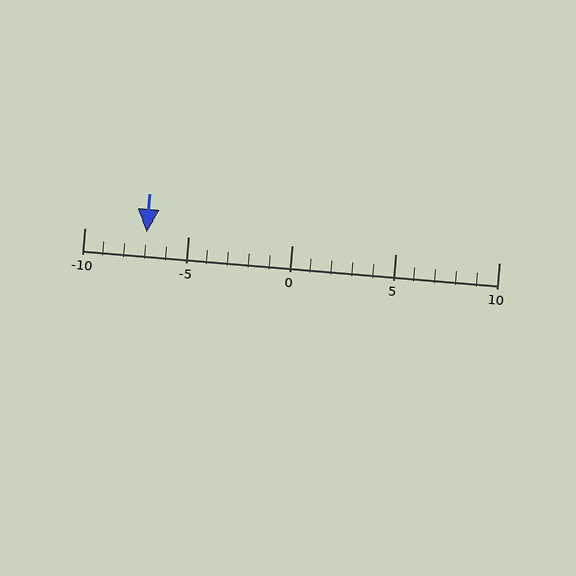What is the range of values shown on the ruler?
The ruler shows values from -10 to 10.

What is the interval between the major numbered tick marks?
The major tick marks are spaced 5 units apart.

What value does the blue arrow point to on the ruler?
The blue arrow points to approximately -7.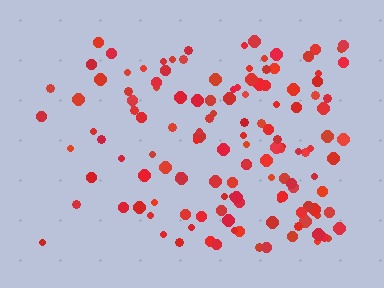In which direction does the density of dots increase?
From left to right, with the right side densest.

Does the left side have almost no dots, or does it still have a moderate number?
Still a moderate number, just noticeably fewer than the right.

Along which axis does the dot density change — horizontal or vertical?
Horizontal.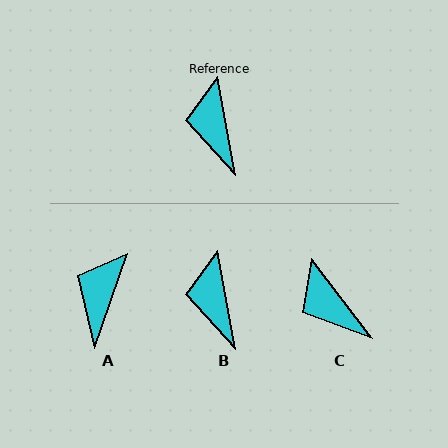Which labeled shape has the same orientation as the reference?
B.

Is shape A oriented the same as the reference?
No, it is off by about 29 degrees.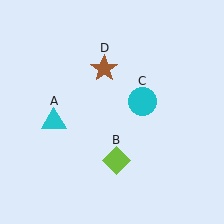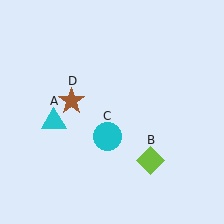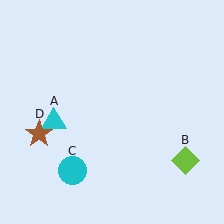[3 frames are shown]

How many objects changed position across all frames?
3 objects changed position: lime diamond (object B), cyan circle (object C), brown star (object D).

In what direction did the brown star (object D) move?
The brown star (object D) moved down and to the left.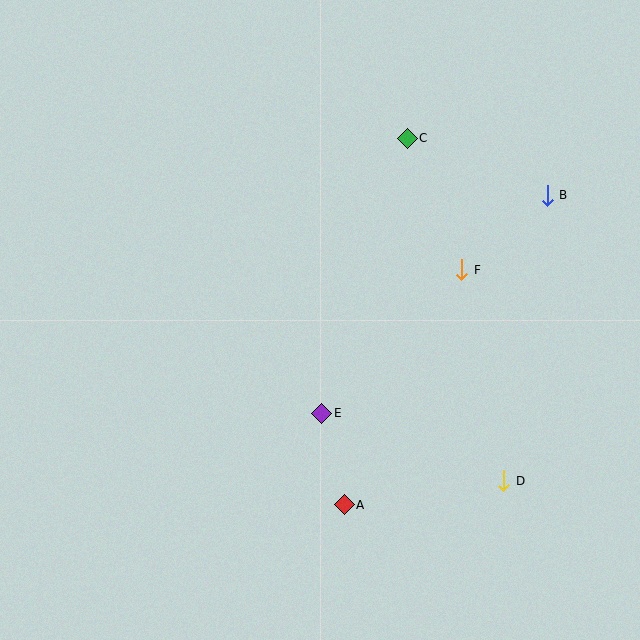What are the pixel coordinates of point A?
Point A is at (344, 505).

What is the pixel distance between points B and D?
The distance between B and D is 289 pixels.